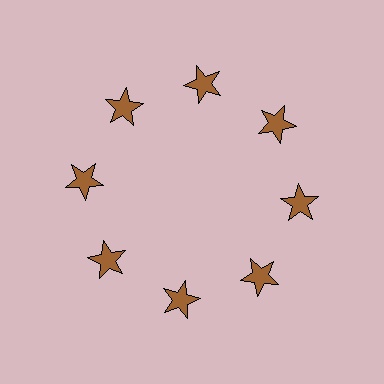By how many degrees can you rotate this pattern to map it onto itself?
The pattern maps onto itself every 45 degrees of rotation.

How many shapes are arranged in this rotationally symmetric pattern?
There are 8 shapes, arranged in 8 groups of 1.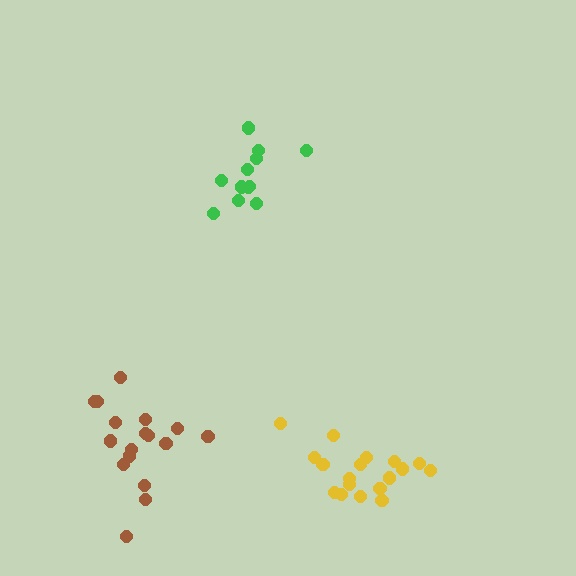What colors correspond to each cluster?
The clusters are colored: green, yellow, brown.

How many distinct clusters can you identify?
There are 3 distinct clusters.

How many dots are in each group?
Group 1: 12 dots, Group 2: 18 dots, Group 3: 17 dots (47 total).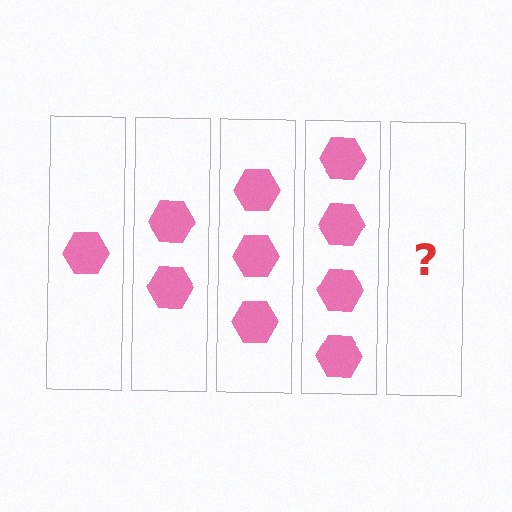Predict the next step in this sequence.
The next step is 5 hexagons.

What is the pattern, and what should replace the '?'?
The pattern is that each step adds one more hexagon. The '?' should be 5 hexagons.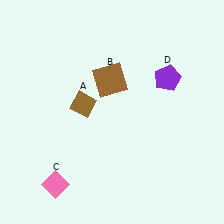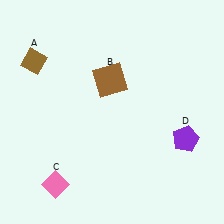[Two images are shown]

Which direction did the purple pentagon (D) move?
The purple pentagon (D) moved down.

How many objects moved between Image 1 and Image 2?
2 objects moved between the two images.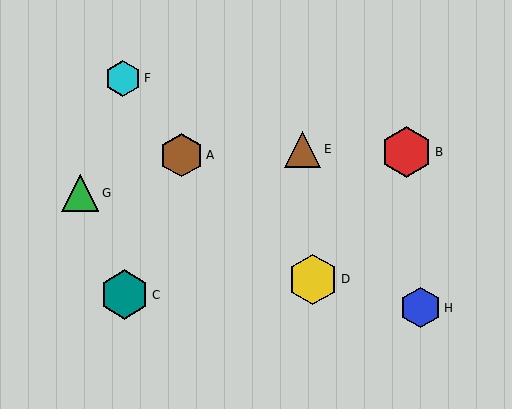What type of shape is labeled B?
Shape B is a red hexagon.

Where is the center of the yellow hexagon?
The center of the yellow hexagon is at (313, 279).